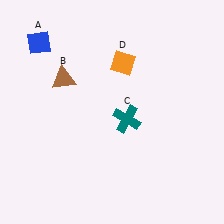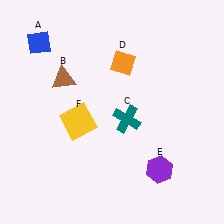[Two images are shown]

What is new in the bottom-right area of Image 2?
A purple hexagon (E) was added in the bottom-right area of Image 2.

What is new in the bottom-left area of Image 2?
A yellow square (F) was added in the bottom-left area of Image 2.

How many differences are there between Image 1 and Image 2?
There are 2 differences between the two images.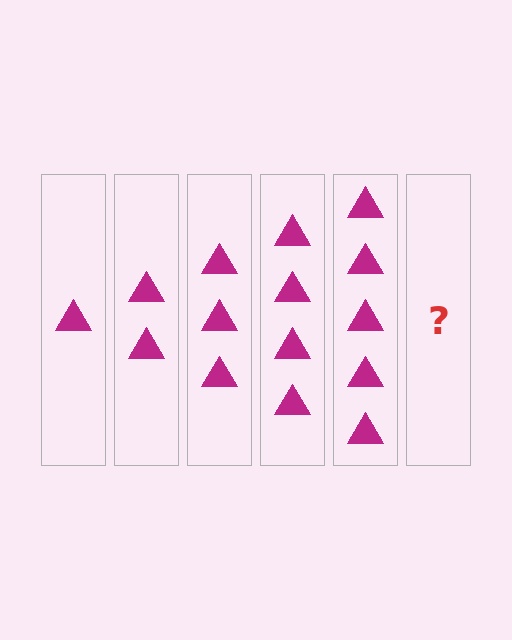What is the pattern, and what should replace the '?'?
The pattern is that each step adds one more triangle. The '?' should be 6 triangles.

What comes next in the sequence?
The next element should be 6 triangles.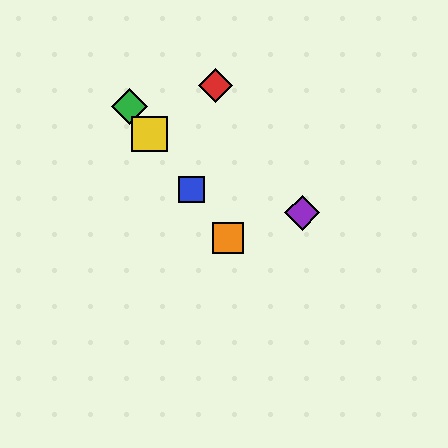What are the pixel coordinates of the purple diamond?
The purple diamond is at (302, 213).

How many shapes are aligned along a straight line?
4 shapes (the blue square, the green diamond, the yellow square, the orange square) are aligned along a straight line.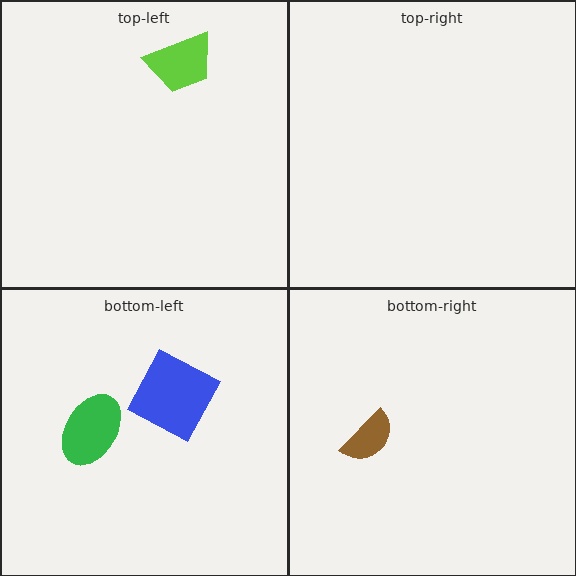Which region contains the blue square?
The bottom-left region.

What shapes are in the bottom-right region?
The brown semicircle.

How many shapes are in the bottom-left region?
2.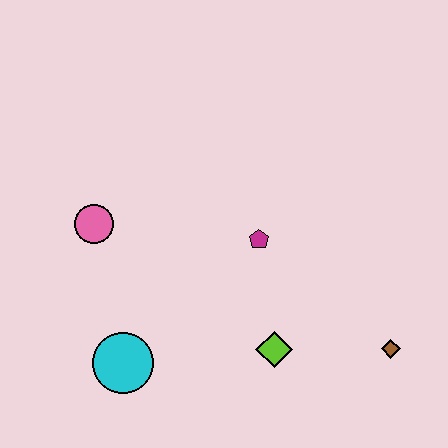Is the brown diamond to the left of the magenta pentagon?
No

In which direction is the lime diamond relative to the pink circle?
The lime diamond is to the right of the pink circle.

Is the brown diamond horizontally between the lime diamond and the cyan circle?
No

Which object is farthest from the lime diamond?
The pink circle is farthest from the lime diamond.